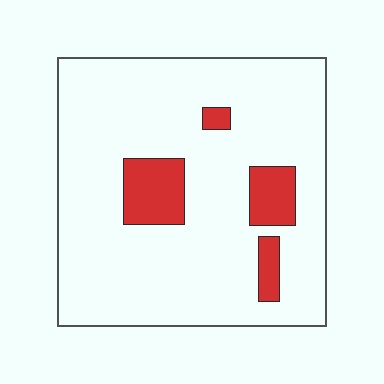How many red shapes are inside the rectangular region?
4.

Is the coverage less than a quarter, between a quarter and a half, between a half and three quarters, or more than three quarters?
Less than a quarter.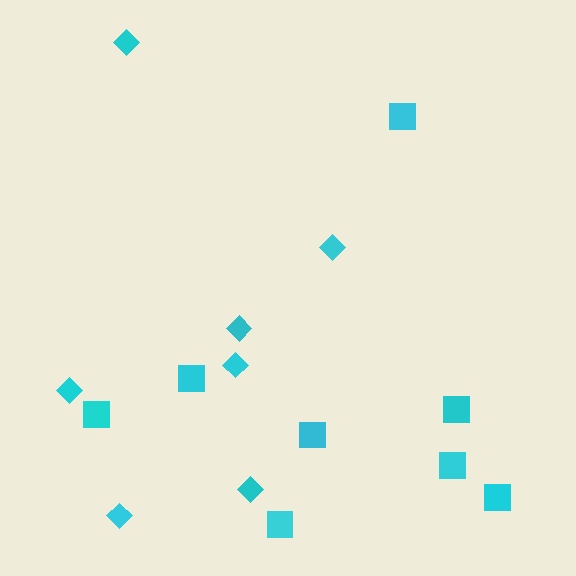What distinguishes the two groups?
There are 2 groups: one group of squares (8) and one group of diamonds (7).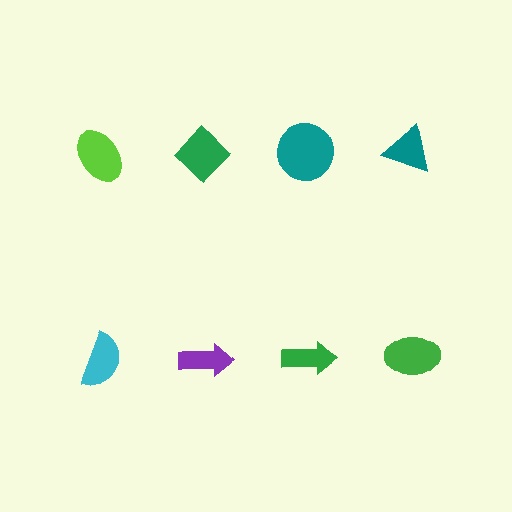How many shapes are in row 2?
4 shapes.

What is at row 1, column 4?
A teal triangle.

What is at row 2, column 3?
A green arrow.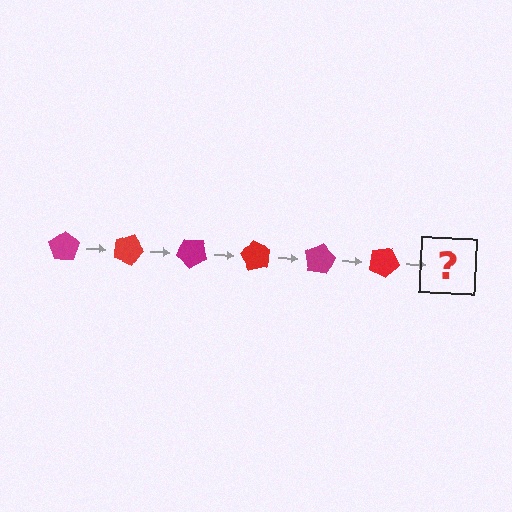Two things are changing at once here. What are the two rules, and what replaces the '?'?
The two rules are that it rotates 20 degrees each step and the color cycles through magenta and red. The '?' should be a magenta pentagon, rotated 120 degrees from the start.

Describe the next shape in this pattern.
It should be a magenta pentagon, rotated 120 degrees from the start.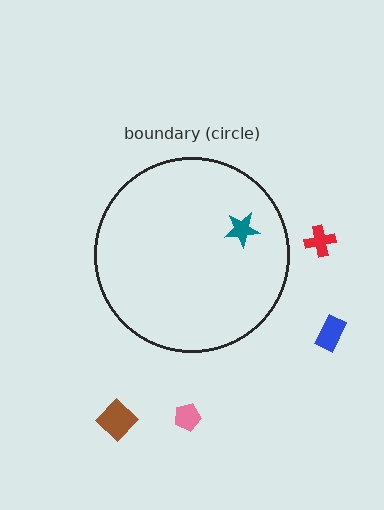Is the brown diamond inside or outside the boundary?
Outside.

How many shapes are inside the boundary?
1 inside, 4 outside.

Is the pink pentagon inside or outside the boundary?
Outside.